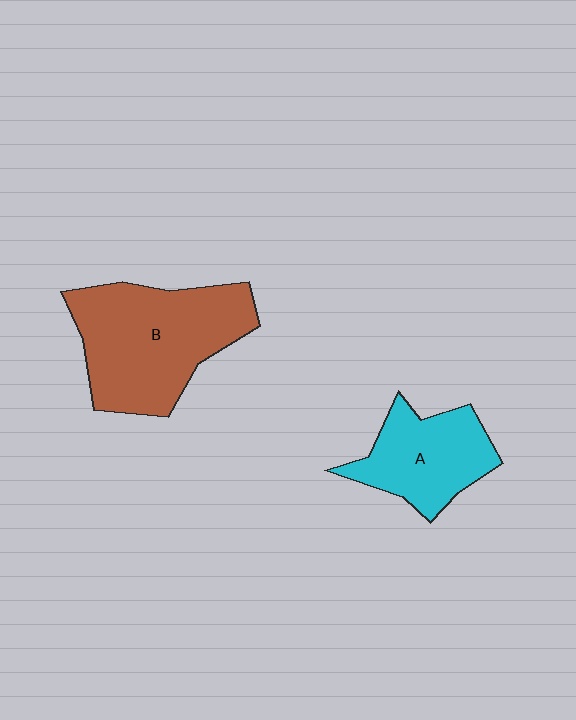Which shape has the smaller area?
Shape A (cyan).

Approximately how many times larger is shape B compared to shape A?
Approximately 1.6 times.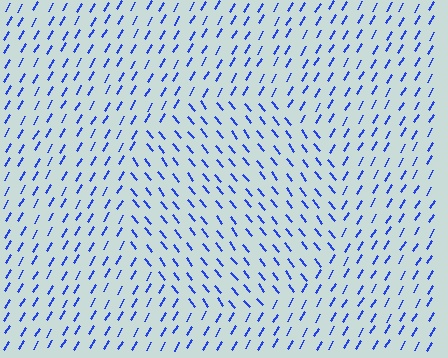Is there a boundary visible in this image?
Yes, there is a texture boundary formed by a change in line orientation.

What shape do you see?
I see a circle.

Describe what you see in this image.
The image is filled with small blue line segments. A circle region in the image has lines oriented differently from the surrounding lines, creating a visible texture boundary.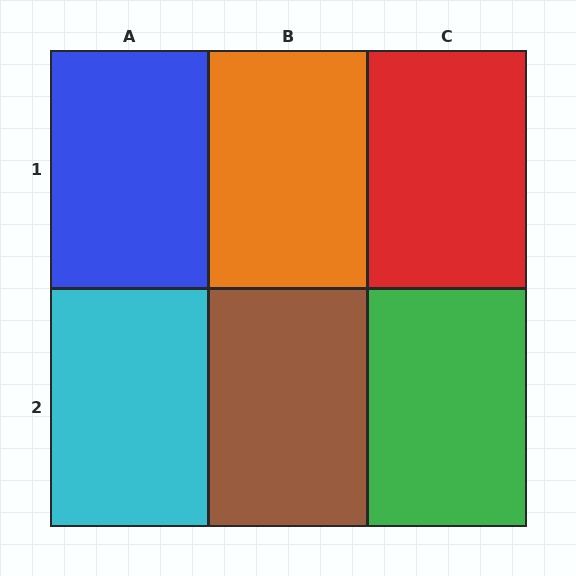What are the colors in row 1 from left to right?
Blue, orange, red.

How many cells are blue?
1 cell is blue.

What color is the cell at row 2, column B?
Brown.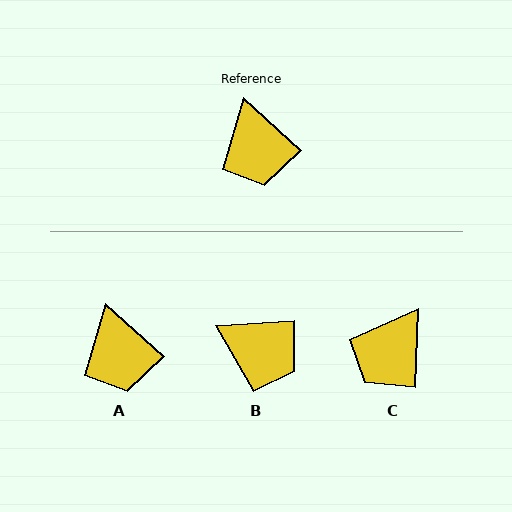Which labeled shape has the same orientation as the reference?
A.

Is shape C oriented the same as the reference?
No, it is off by about 50 degrees.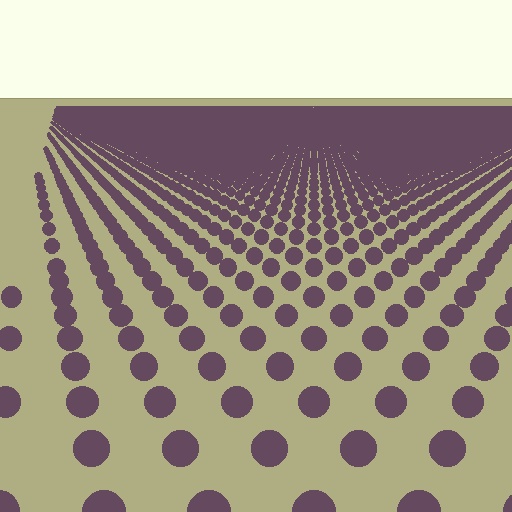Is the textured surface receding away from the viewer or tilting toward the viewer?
The surface is receding away from the viewer. Texture elements get smaller and denser toward the top.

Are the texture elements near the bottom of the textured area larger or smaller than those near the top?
Larger. Near the bottom, elements are closer to the viewer and appear at a bigger on-screen size.